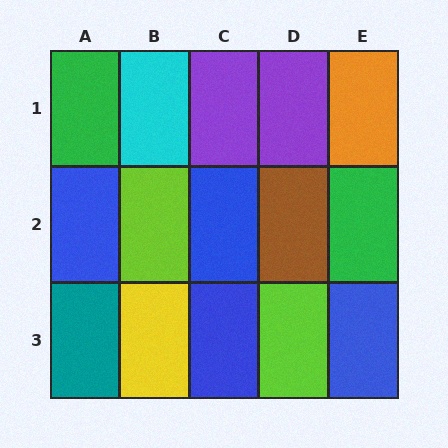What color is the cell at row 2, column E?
Green.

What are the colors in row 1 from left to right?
Green, cyan, purple, purple, orange.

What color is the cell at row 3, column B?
Yellow.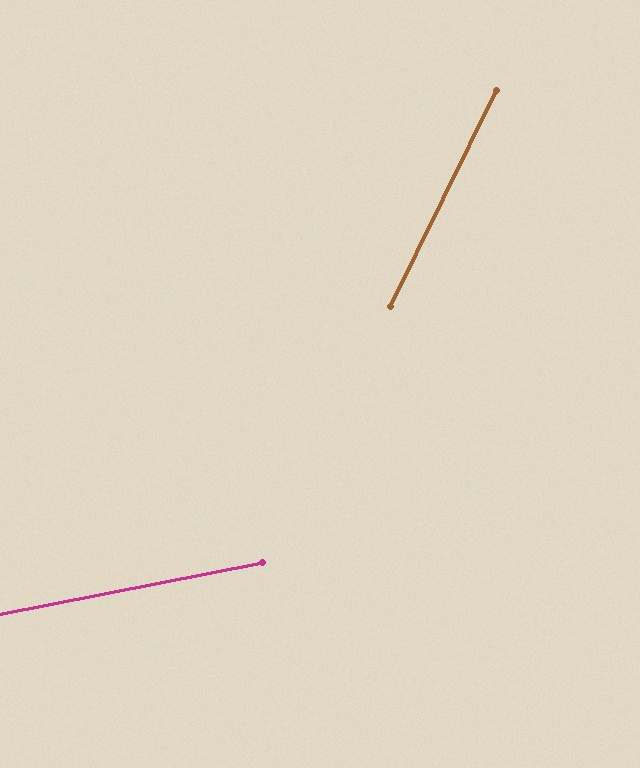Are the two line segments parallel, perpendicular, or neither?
Neither parallel nor perpendicular — they differ by about 53°.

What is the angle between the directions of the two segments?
Approximately 53 degrees.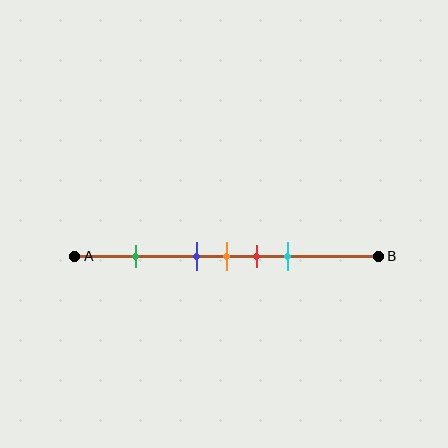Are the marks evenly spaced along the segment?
No, the marks are not evenly spaced.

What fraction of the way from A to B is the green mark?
The green mark is approximately 20% (0.2) of the way from A to B.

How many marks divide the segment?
There are 5 marks dividing the segment.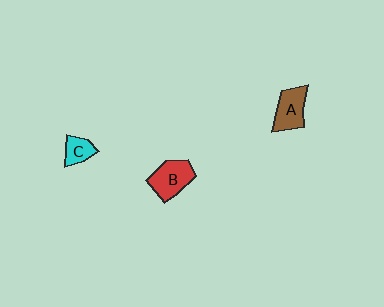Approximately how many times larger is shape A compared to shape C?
Approximately 1.6 times.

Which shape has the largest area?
Shape B (red).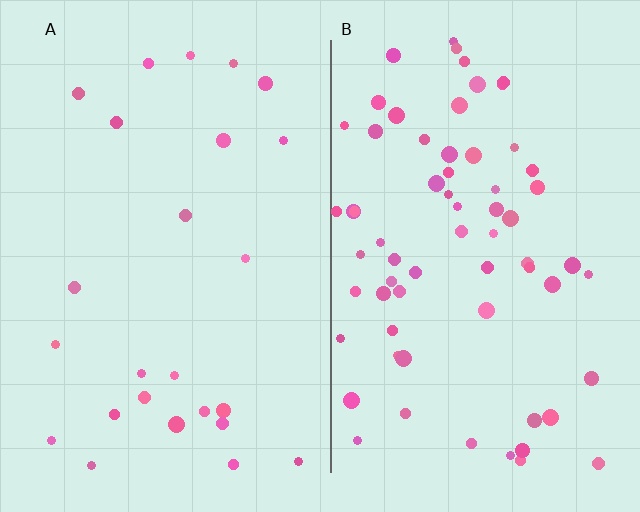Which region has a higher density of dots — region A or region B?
B (the right).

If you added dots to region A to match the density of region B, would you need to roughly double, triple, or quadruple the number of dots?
Approximately triple.